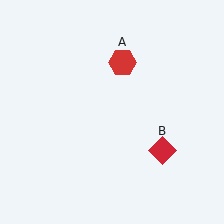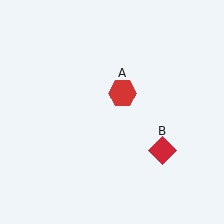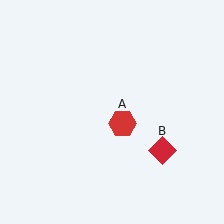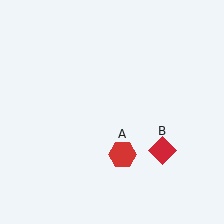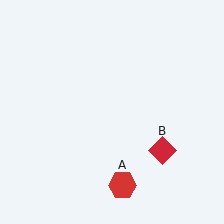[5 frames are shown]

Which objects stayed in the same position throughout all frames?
Red diamond (object B) remained stationary.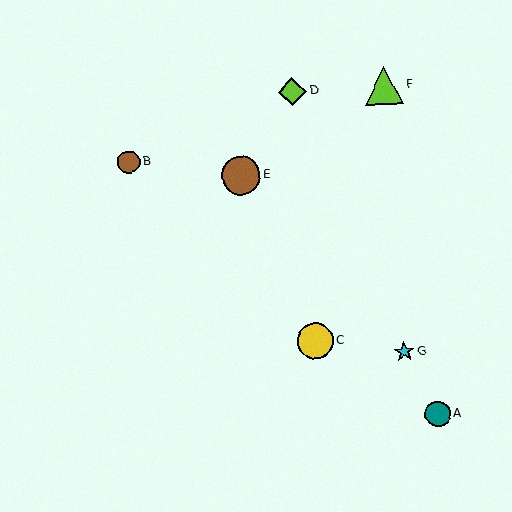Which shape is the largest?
The brown circle (labeled E) is the largest.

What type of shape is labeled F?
Shape F is a lime triangle.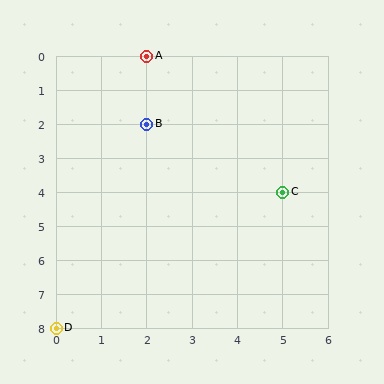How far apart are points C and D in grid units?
Points C and D are 5 columns and 4 rows apart (about 6.4 grid units diagonally).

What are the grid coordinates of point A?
Point A is at grid coordinates (2, 0).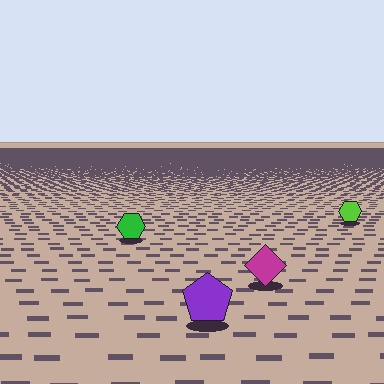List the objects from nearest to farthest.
From nearest to farthest: the purple pentagon, the magenta diamond, the green hexagon, the lime hexagon.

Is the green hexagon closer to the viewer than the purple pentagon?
No. The purple pentagon is closer — you can tell from the texture gradient: the ground texture is coarser near it.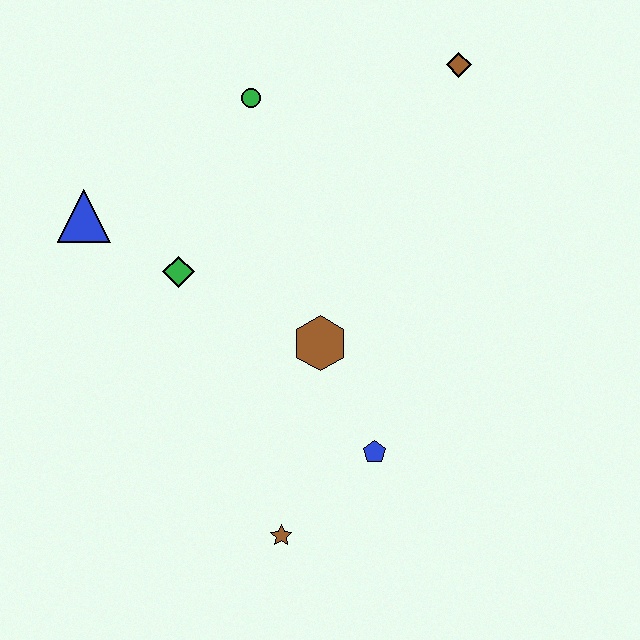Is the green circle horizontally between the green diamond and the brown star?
Yes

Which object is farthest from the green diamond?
The brown diamond is farthest from the green diamond.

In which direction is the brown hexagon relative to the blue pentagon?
The brown hexagon is above the blue pentagon.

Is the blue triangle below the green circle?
Yes